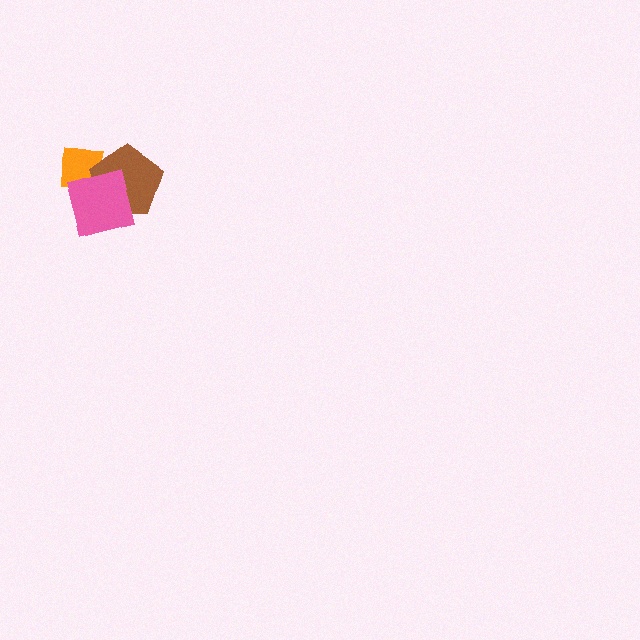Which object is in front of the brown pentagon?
The pink square is in front of the brown pentagon.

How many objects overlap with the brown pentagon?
2 objects overlap with the brown pentagon.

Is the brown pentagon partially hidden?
Yes, it is partially covered by another shape.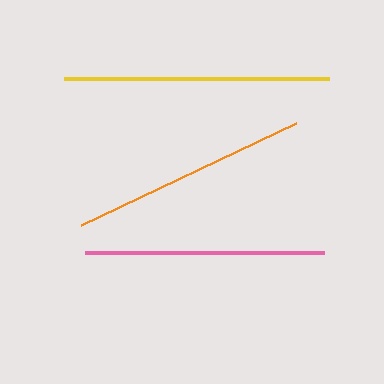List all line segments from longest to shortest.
From longest to shortest: yellow, pink, orange.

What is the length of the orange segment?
The orange segment is approximately 238 pixels long.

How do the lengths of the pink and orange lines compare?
The pink and orange lines are approximately the same length.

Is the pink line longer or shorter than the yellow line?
The yellow line is longer than the pink line.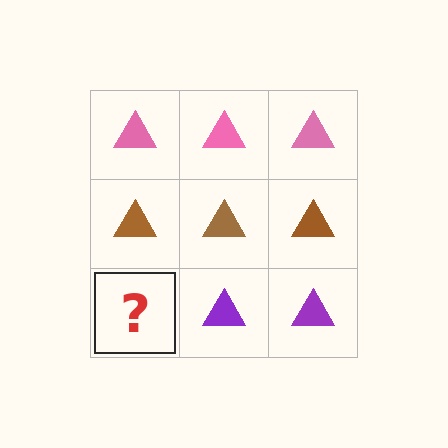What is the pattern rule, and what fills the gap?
The rule is that each row has a consistent color. The gap should be filled with a purple triangle.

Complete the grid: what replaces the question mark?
The question mark should be replaced with a purple triangle.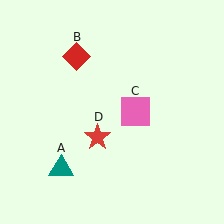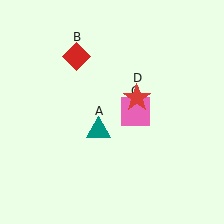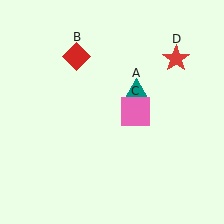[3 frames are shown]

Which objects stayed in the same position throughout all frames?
Red diamond (object B) and pink square (object C) remained stationary.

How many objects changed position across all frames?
2 objects changed position: teal triangle (object A), red star (object D).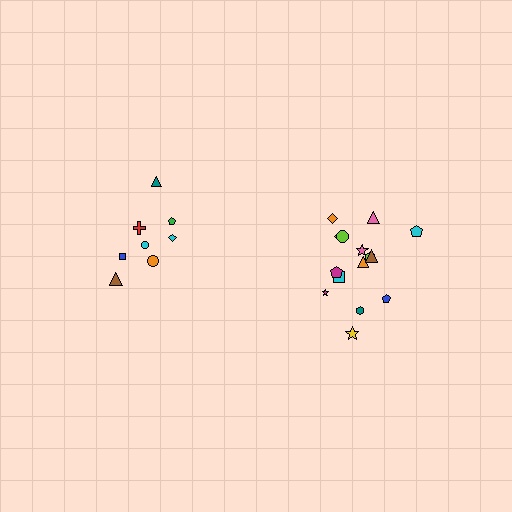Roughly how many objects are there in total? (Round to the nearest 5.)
Roughly 25 objects in total.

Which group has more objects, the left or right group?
The right group.